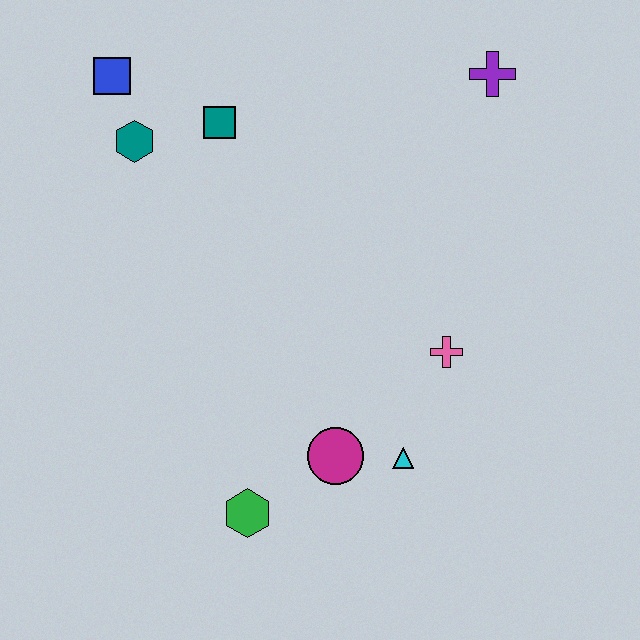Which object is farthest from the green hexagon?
The purple cross is farthest from the green hexagon.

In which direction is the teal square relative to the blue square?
The teal square is to the right of the blue square.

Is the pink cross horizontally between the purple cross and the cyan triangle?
Yes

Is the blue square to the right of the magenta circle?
No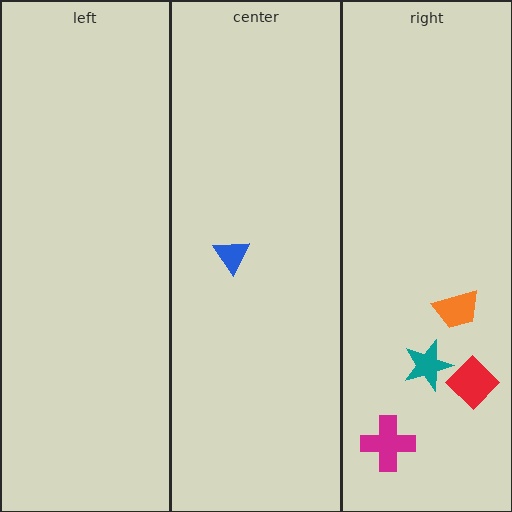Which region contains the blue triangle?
The center region.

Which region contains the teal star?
The right region.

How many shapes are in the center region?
1.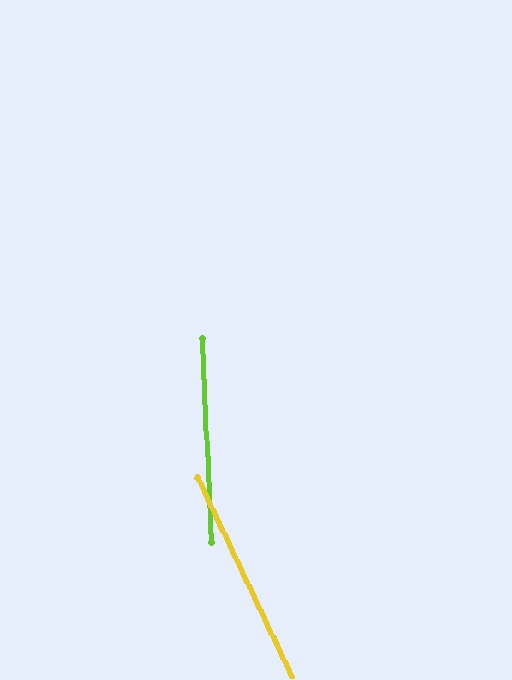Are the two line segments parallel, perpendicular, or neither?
Neither parallel nor perpendicular — they differ by about 23°.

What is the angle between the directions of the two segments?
Approximately 23 degrees.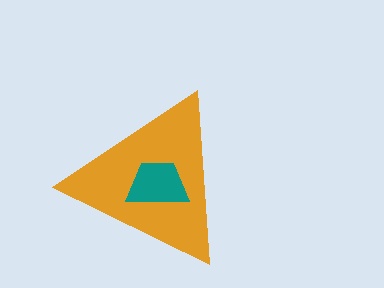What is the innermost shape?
The teal trapezoid.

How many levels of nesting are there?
2.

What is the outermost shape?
The orange triangle.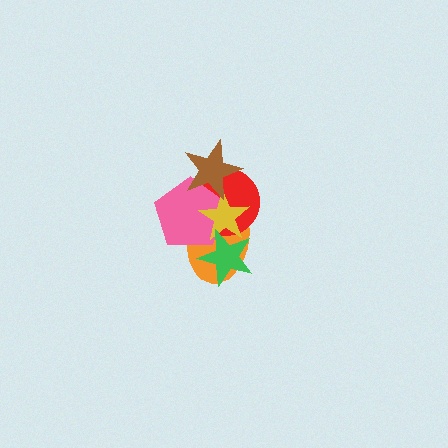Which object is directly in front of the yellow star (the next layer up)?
The green star is directly in front of the yellow star.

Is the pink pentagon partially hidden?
Yes, it is partially covered by another shape.